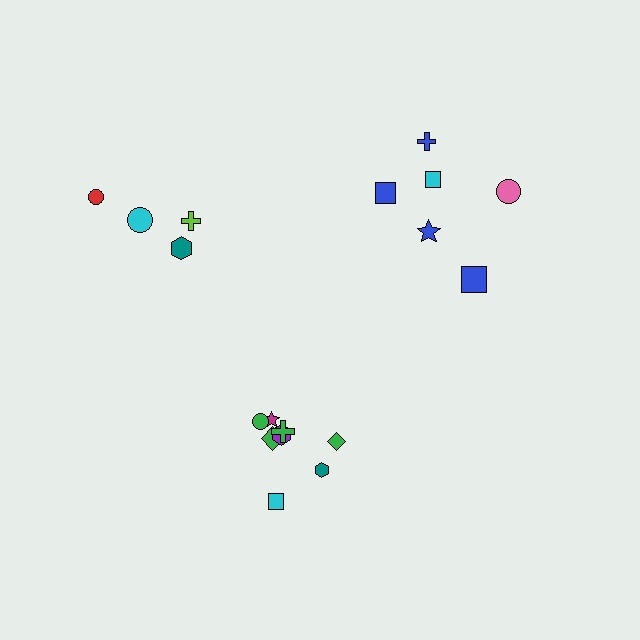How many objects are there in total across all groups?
There are 18 objects.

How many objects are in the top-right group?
There are 6 objects.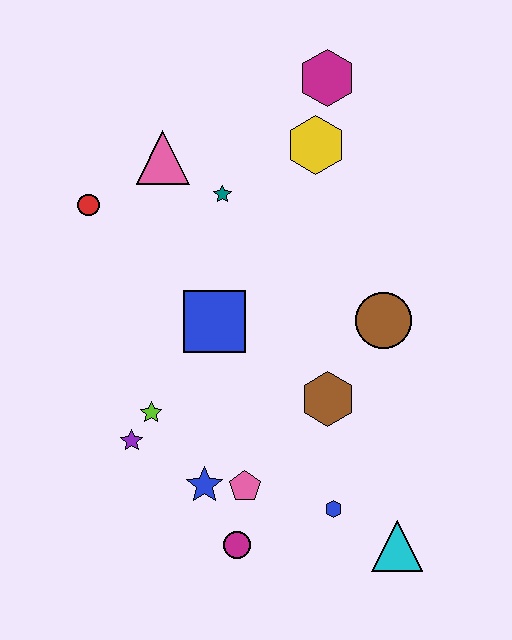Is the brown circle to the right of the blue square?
Yes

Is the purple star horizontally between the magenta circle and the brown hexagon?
No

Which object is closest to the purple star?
The lime star is closest to the purple star.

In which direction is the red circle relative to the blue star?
The red circle is above the blue star.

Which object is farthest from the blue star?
The magenta hexagon is farthest from the blue star.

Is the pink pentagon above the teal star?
No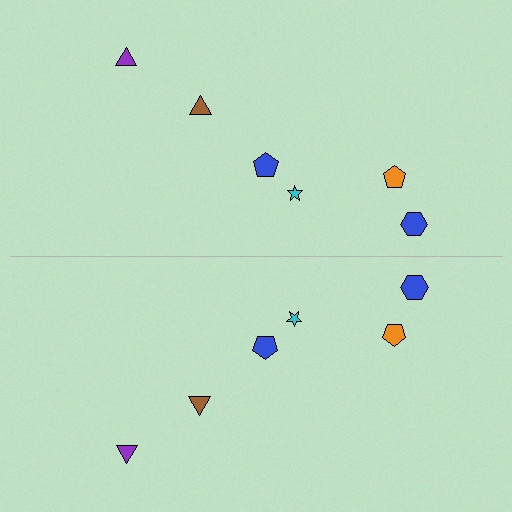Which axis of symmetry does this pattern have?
The pattern has a horizontal axis of symmetry running through the center of the image.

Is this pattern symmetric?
Yes, this pattern has bilateral (reflection) symmetry.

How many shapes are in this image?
There are 12 shapes in this image.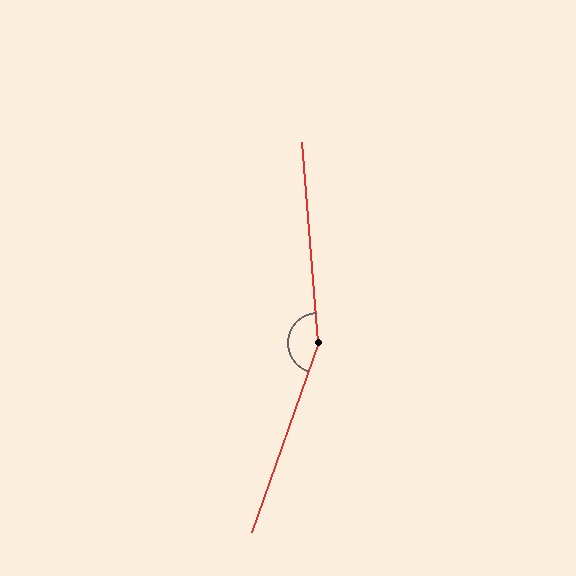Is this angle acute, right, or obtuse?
It is obtuse.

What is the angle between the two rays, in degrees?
Approximately 156 degrees.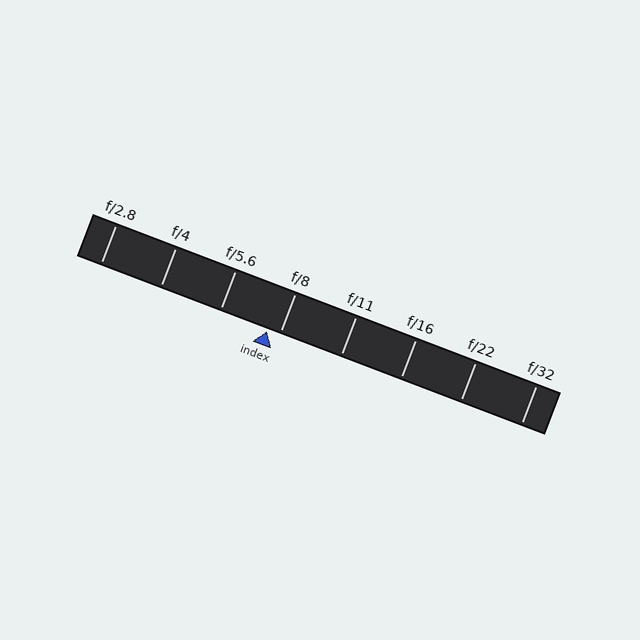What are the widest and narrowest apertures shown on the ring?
The widest aperture shown is f/2.8 and the narrowest is f/32.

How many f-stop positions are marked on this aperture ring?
There are 8 f-stop positions marked.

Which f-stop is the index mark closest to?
The index mark is closest to f/8.